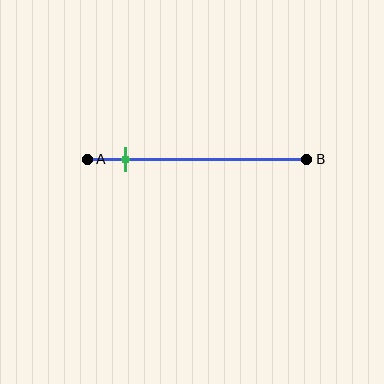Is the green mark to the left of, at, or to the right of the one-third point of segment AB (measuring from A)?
The green mark is to the left of the one-third point of segment AB.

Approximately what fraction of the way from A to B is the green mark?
The green mark is approximately 15% of the way from A to B.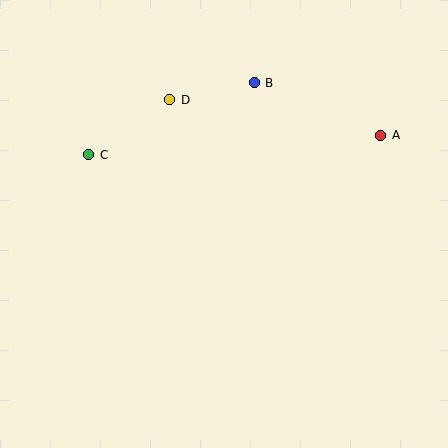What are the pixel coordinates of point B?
Point B is at (254, 83).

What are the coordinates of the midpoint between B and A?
The midpoint between B and A is at (318, 109).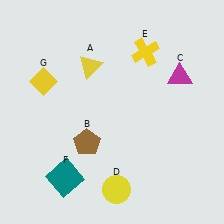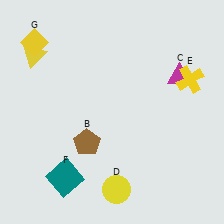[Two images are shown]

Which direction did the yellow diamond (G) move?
The yellow diamond (G) moved up.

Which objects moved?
The objects that moved are: the yellow triangle (A), the yellow cross (E), the yellow diamond (G).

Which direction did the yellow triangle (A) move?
The yellow triangle (A) moved left.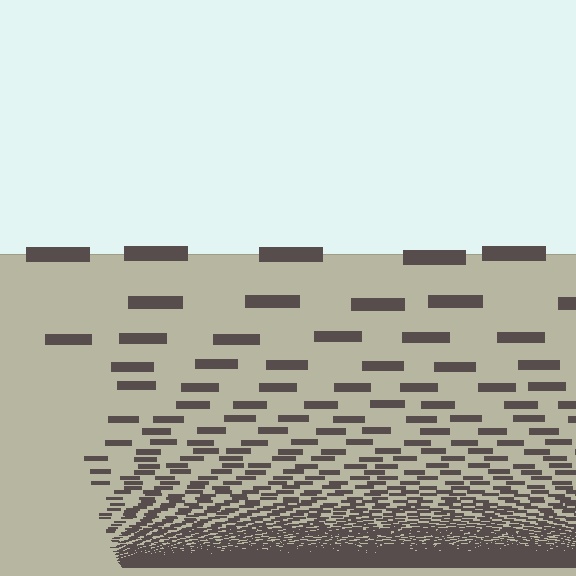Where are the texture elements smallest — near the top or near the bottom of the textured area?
Near the bottom.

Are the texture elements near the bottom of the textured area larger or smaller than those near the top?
Smaller. The gradient is inverted — elements near the bottom are smaller and denser.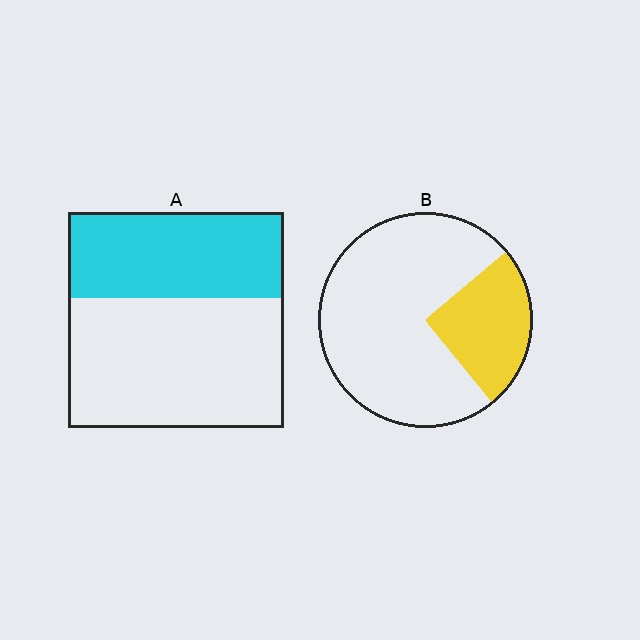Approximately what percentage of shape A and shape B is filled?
A is approximately 40% and B is approximately 25%.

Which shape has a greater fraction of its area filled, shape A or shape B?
Shape A.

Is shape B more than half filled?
No.